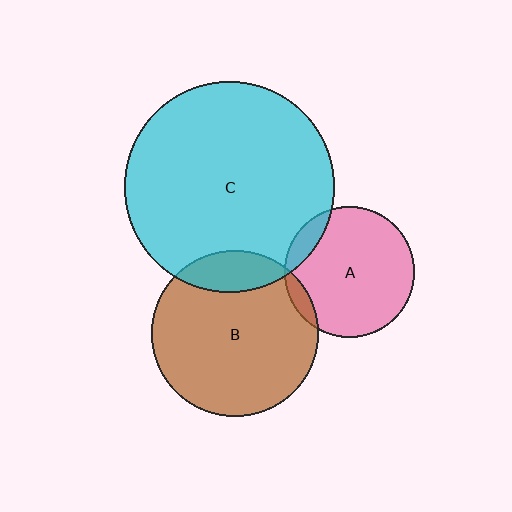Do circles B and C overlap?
Yes.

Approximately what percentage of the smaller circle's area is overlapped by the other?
Approximately 15%.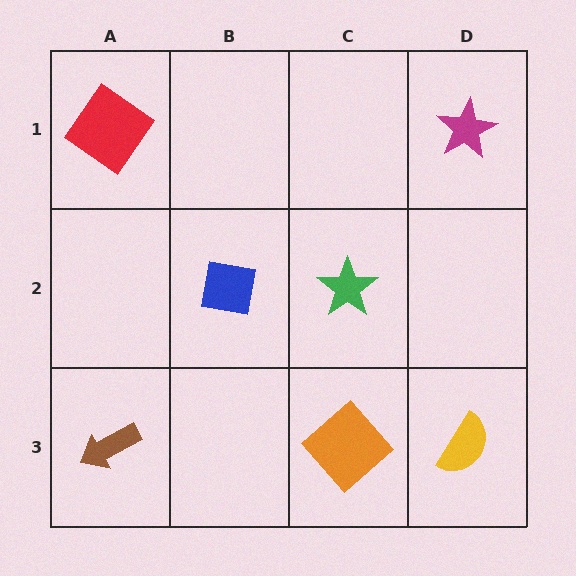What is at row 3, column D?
A yellow semicircle.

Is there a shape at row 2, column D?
No, that cell is empty.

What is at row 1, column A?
A red diamond.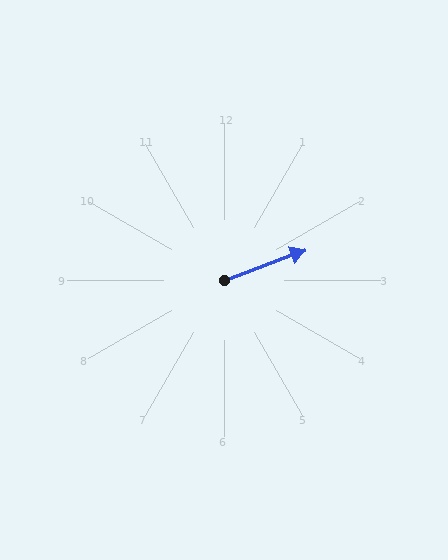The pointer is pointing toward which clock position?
Roughly 2 o'clock.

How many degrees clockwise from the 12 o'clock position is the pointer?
Approximately 70 degrees.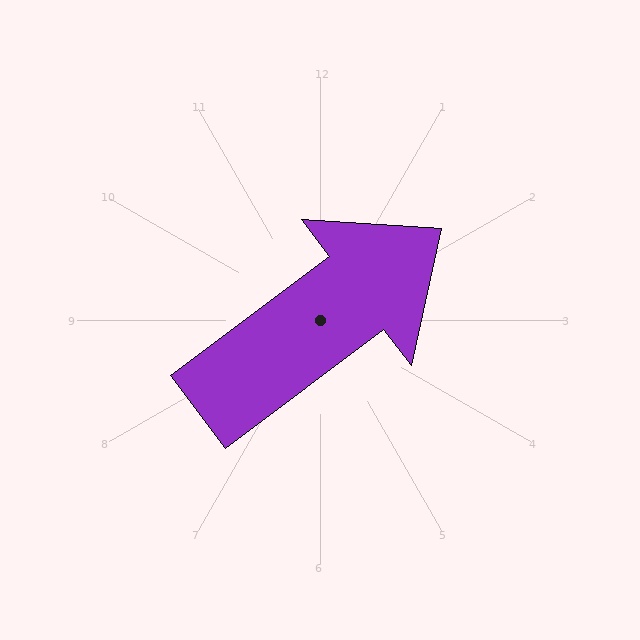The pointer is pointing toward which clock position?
Roughly 2 o'clock.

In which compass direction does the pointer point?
Northeast.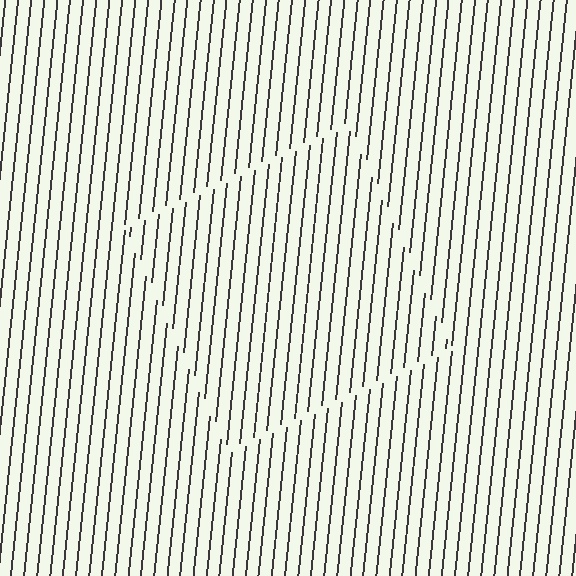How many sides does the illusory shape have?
4 sides — the line-ends trace a square.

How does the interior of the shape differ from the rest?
The interior of the shape contains the same grating, shifted by half a period — the contour is defined by the phase discontinuity where line-ends from the inner and outer gratings abut.